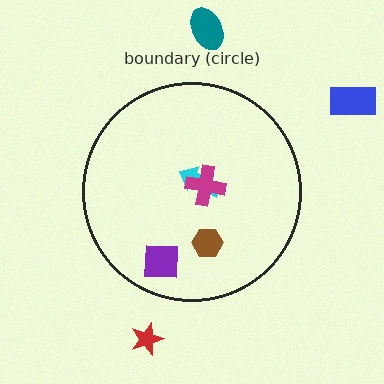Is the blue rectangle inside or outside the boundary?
Outside.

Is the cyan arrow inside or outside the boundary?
Inside.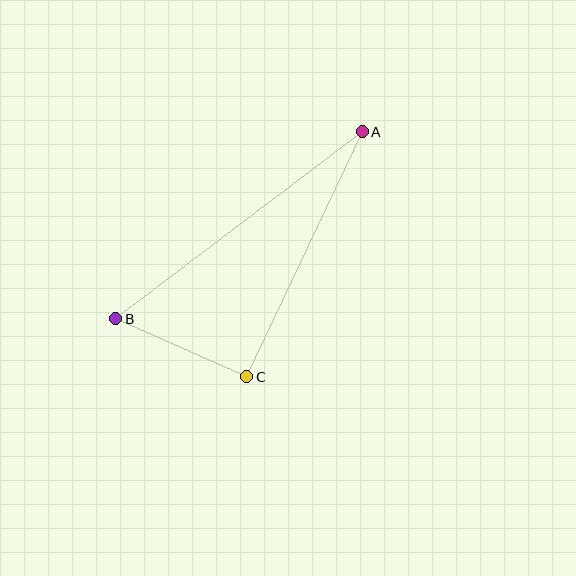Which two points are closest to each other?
Points B and C are closest to each other.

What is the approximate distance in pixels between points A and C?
The distance between A and C is approximately 271 pixels.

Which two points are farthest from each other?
Points A and B are farthest from each other.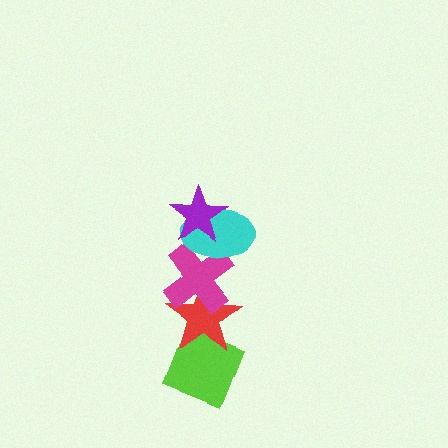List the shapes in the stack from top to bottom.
From top to bottom: the purple star, the cyan ellipse, the magenta cross, the red star, the lime diamond.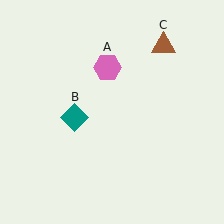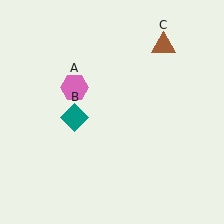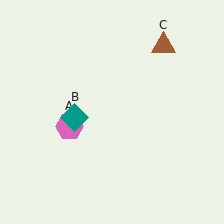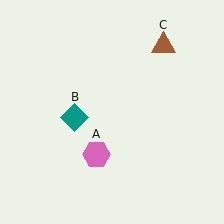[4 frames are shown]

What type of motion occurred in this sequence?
The pink hexagon (object A) rotated counterclockwise around the center of the scene.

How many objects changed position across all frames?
1 object changed position: pink hexagon (object A).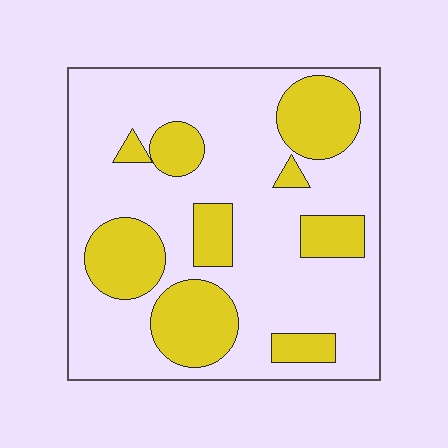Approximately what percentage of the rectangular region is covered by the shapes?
Approximately 30%.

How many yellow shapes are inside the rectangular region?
9.